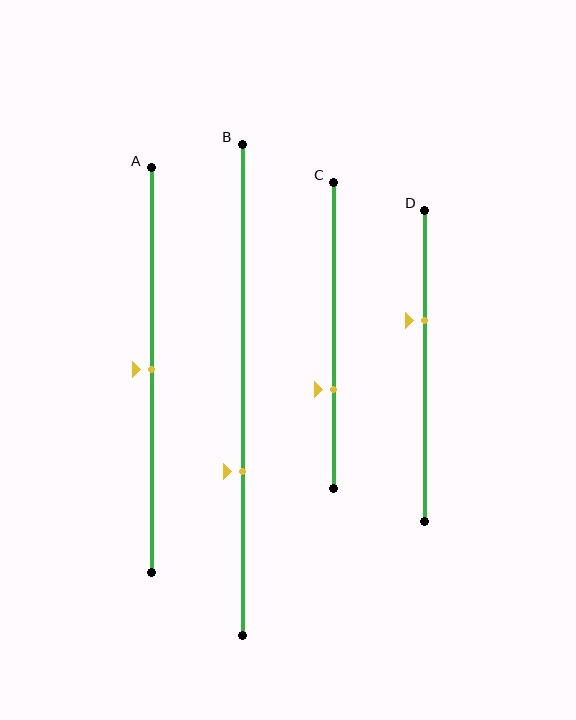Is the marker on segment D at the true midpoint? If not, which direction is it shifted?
No, the marker on segment D is shifted upward by about 15% of the segment length.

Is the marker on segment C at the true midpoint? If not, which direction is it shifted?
No, the marker on segment C is shifted downward by about 18% of the segment length.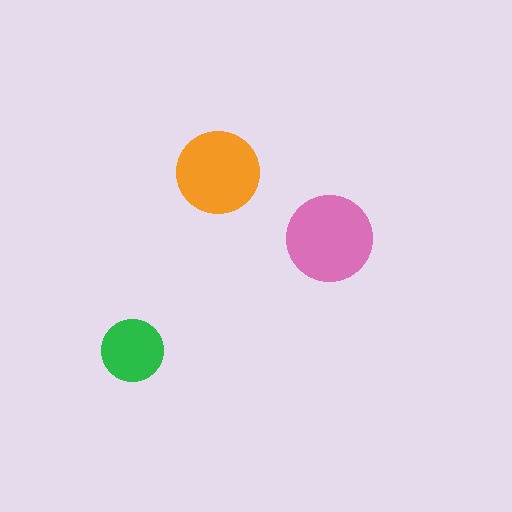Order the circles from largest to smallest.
the pink one, the orange one, the green one.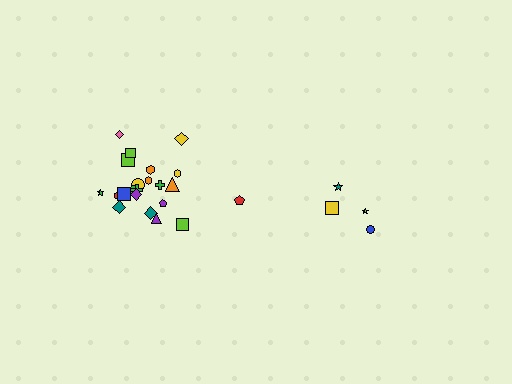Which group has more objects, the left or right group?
The left group.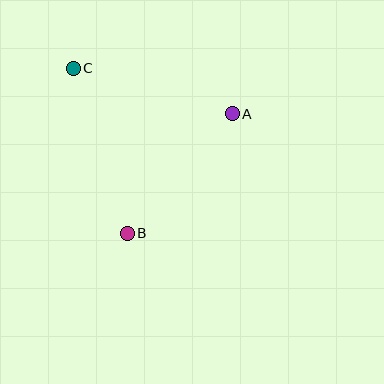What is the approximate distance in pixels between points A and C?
The distance between A and C is approximately 166 pixels.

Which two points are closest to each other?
Points A and B are closest to each other.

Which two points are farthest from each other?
Points B and C are farthest from each other.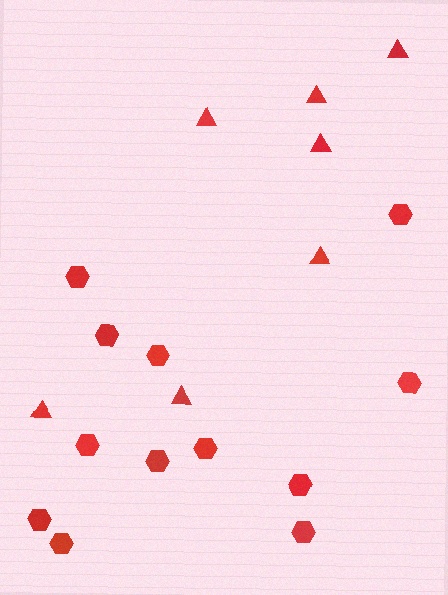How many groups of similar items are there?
There are 2 groups: one group of triangles (7) and one group of hexagons (12).